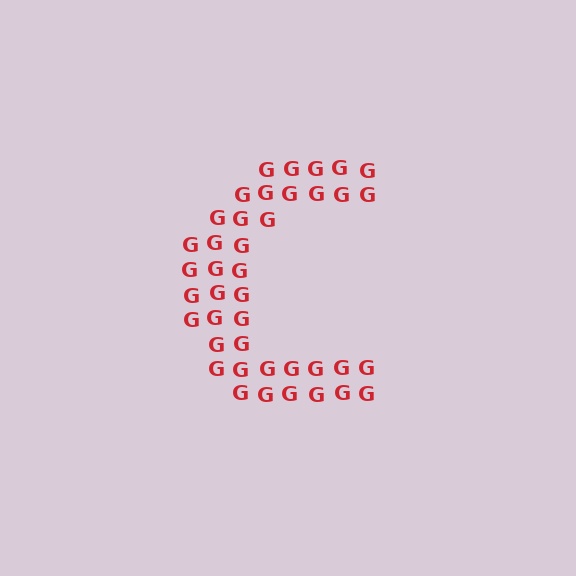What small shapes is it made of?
It is made of small letter G's.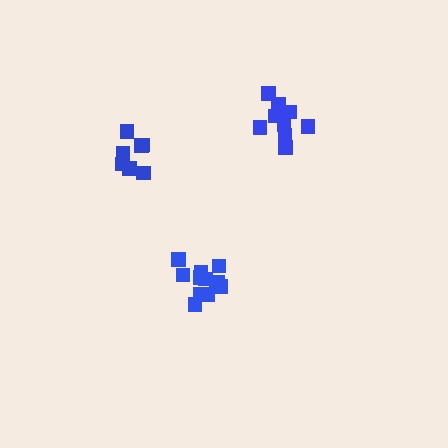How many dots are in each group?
Group 1: 7 dots, Group 2: 12 dots, Group 3: 9 dots (28 total).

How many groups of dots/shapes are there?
There are 3 groups.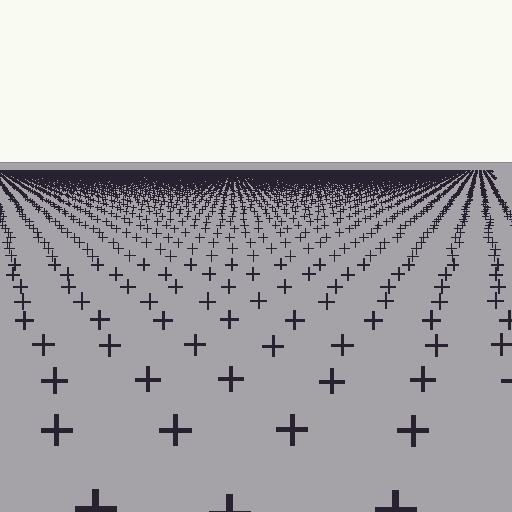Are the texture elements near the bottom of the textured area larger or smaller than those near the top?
Larger. Near the bottom, elements are closer to the viewer and appear at a bigger on-screen size.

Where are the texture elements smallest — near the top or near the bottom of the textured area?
Near the top.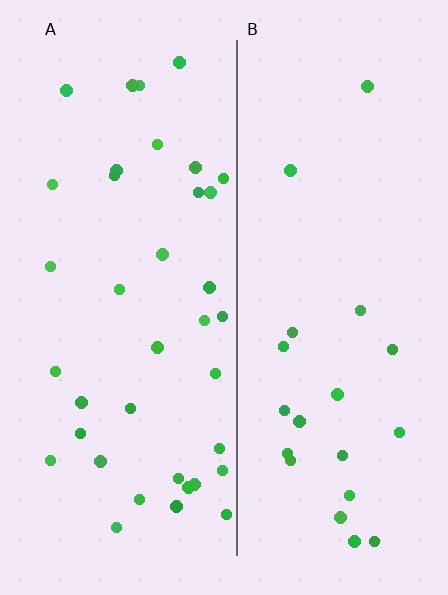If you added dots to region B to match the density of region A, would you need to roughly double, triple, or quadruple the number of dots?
Approximately double.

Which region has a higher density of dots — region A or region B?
A (the left).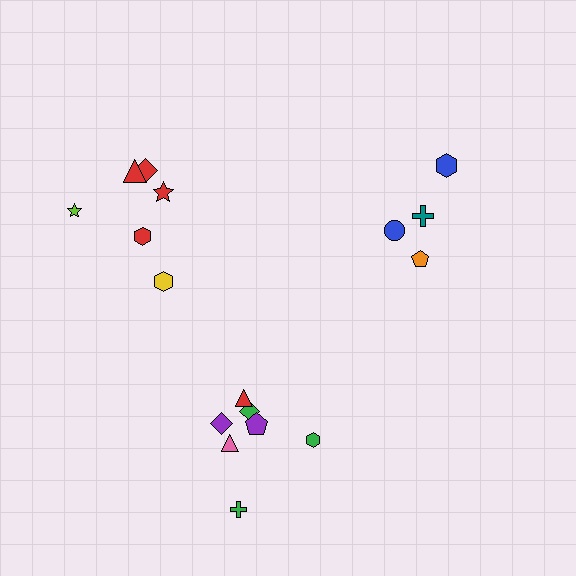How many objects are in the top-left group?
There are 6 objects.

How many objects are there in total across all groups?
There are 17 objects.